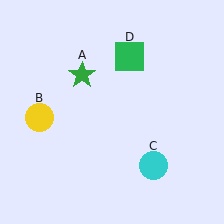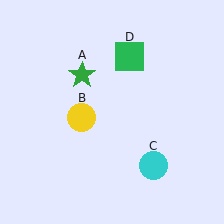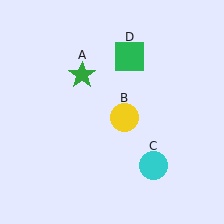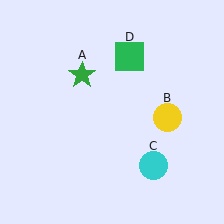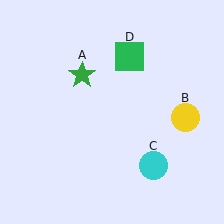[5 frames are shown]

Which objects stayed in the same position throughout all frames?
Green star (object A) and cyan circle (object C) and green square (object D) remained stationary.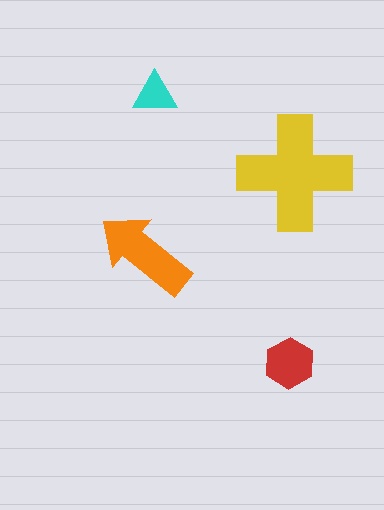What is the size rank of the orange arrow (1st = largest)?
2nd.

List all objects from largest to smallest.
The yellow cross, the orange arrow, the red hexagon, the cyan triangle.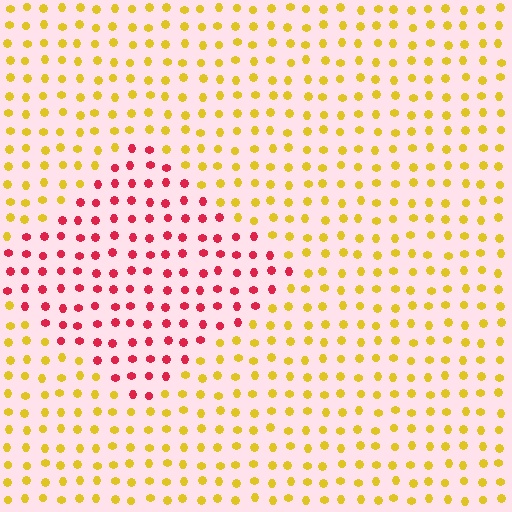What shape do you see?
I see a diamond.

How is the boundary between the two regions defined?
The boundary is defined purely by a slight shift in hue (about 64 degrees). Spacing, size, and orientation are identical on both sides.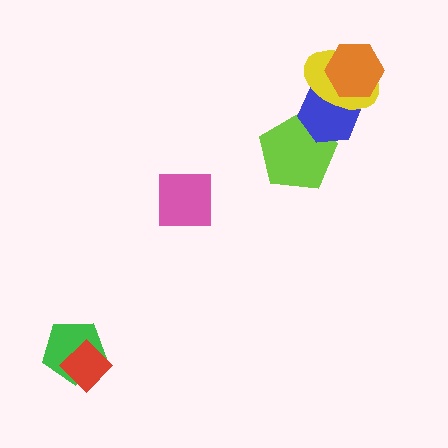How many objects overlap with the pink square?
0 objects overlap with the pink square.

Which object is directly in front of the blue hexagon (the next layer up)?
The yellow ellipse is directly in front of the blue hexagon.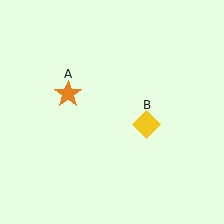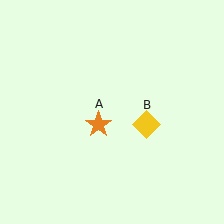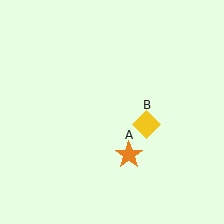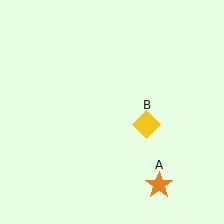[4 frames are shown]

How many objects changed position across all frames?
1 object changed position: orange star (object A).